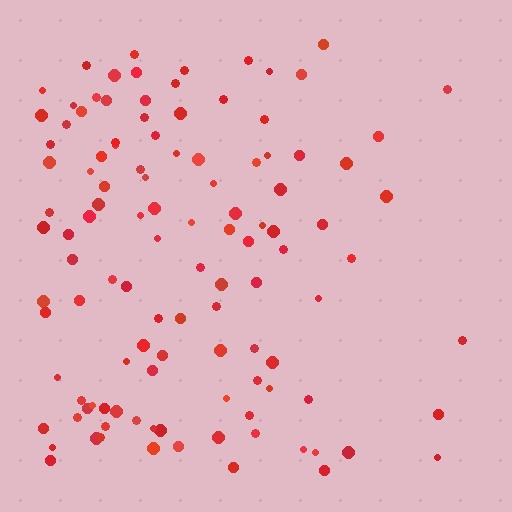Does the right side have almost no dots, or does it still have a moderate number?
Still a moderate number, just noticeably fewer than the left.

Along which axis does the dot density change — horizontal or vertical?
Horizontal.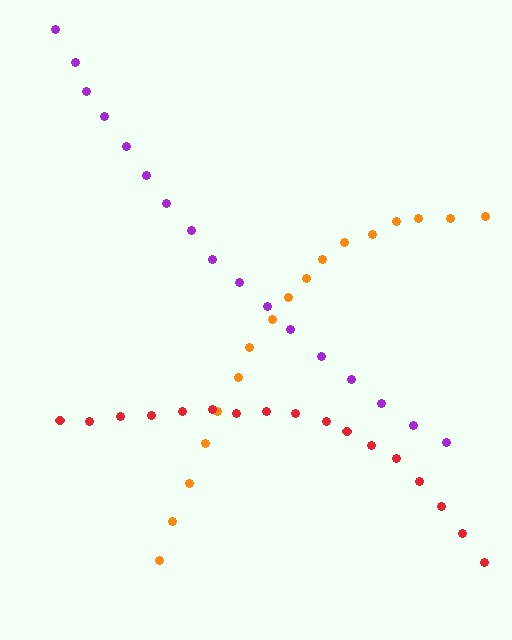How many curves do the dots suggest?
There are 3 distinct paths.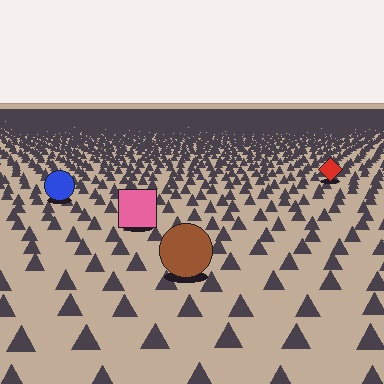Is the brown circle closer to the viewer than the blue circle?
Yes. The brown circle is closer — you can tell from the texture gradient: the ground texture is coarser near it.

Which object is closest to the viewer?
The brown circle is closest. The texture marks near it are larger and more spread out.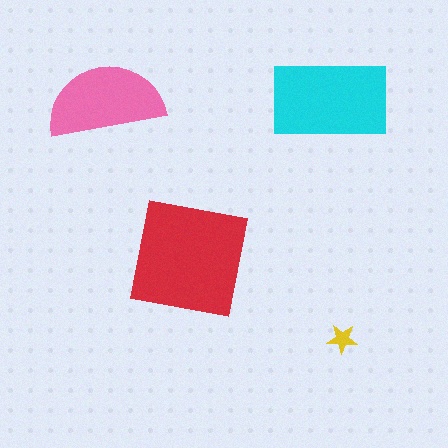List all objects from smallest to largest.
The yellow star, the pink semicircle, the cyan rectangle, the red square.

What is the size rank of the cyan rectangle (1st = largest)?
2nd.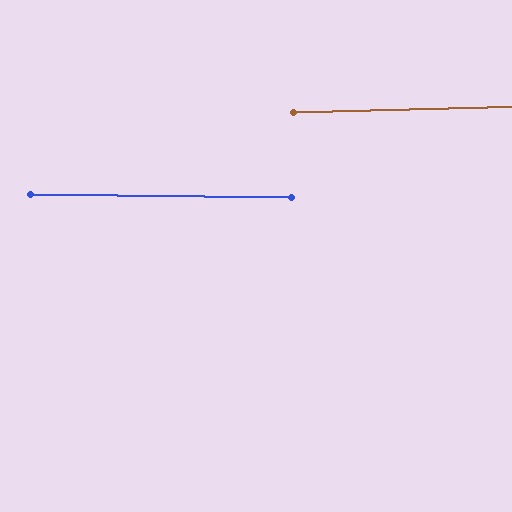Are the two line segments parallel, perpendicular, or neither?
Parallel — their directions differ by only 2.0°.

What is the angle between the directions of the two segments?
Approximately 2 degrees.